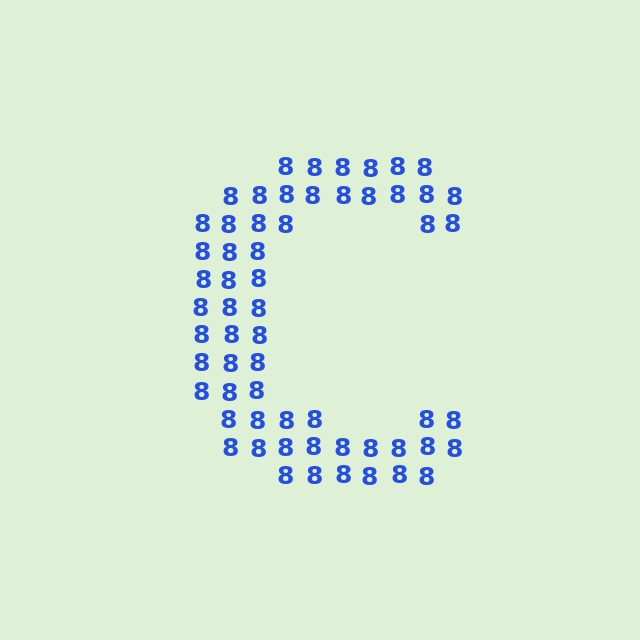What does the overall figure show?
The overall figure shows the letter C.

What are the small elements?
The small elements are digit 8's.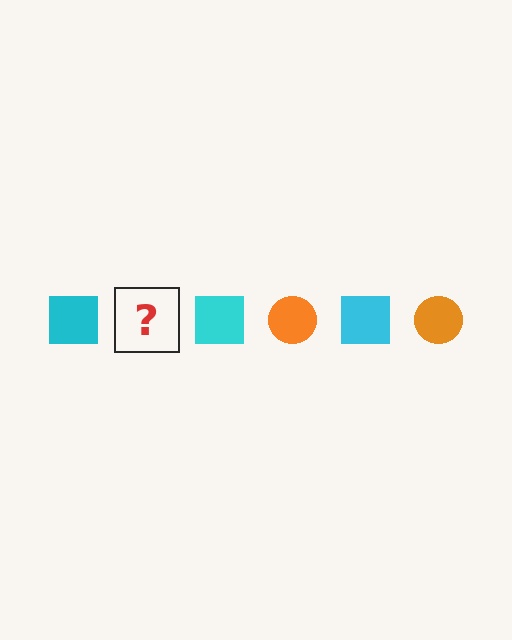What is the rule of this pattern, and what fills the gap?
The rule is that the pattern alternates between cyan square and orange circle. The gap should be filled with an orange circle.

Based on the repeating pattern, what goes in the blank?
The blank should be an orange circle.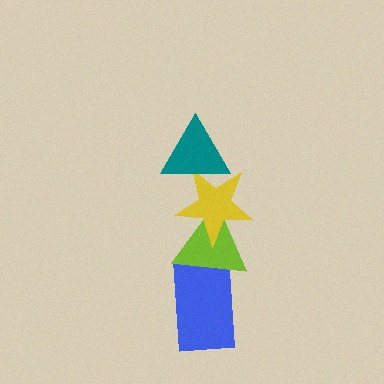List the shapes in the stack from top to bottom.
From top to bottom: the teal triangle, the yellow star, the lime triangle, the blue rectangle.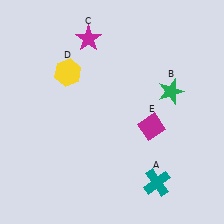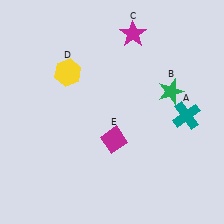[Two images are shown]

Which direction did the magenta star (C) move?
The magenta star (C) moved right.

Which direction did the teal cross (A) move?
The teal cross (A) moved up.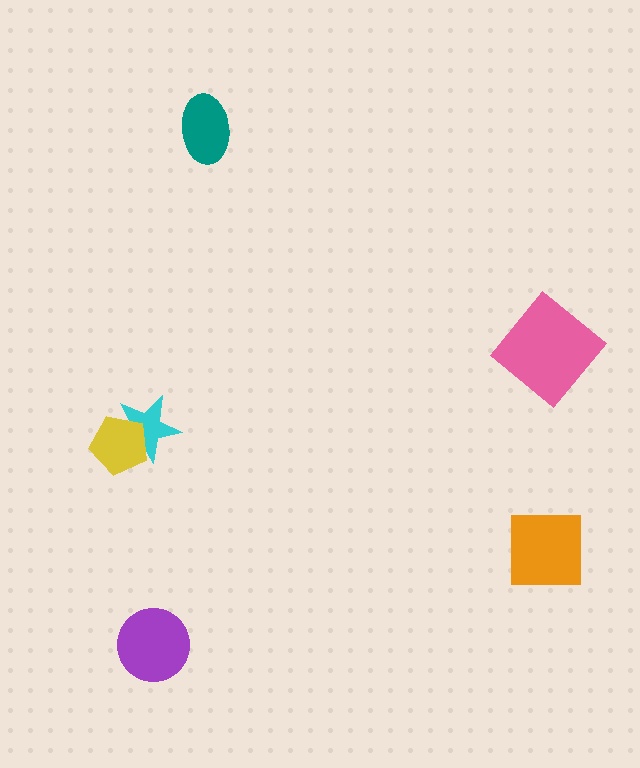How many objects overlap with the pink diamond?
0 objects overlap with the pink diamond.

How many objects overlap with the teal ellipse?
0 objects overlap with the teal ellipse.